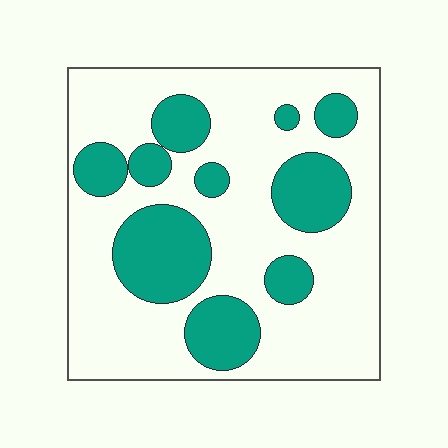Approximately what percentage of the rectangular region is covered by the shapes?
Approximately 30%.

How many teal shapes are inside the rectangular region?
10.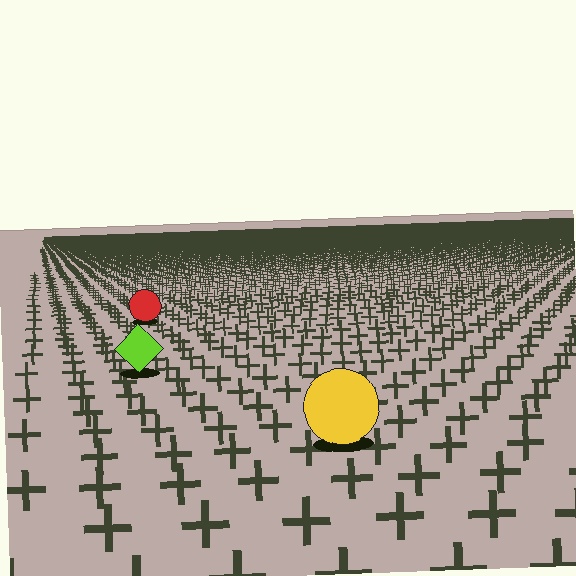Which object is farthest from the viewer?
The red circle is farthest from the viewer. It appears smaller and the ground texture around it is denser.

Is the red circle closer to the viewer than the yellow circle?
No. The yellow circle is closer — you can tell from the texture gradient: the ground texture is coarser near it.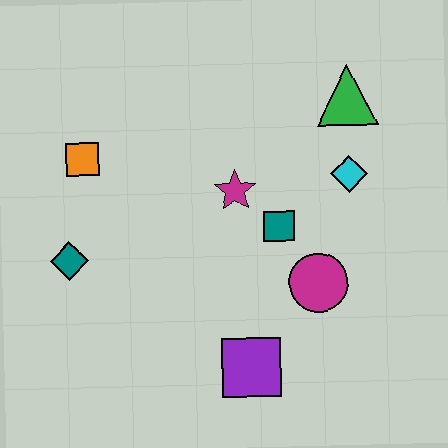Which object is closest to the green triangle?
The cyan diamond is closest to the green triangle.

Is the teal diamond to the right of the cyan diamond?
No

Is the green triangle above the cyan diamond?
Yes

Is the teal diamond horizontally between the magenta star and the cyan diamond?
No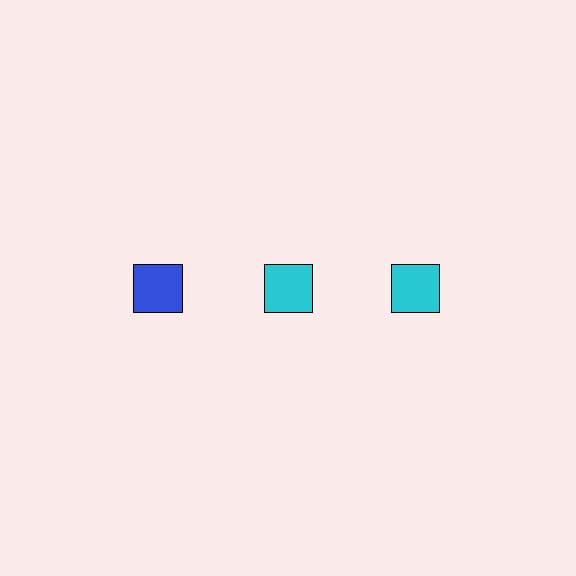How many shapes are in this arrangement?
There are 3 shapes arranged in a grid pattern.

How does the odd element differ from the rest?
It has a different color: blue instead of cyan.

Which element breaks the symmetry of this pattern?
The blue square in the top row, leftmost column breaks the symmetry. All other shapes are cyan squares.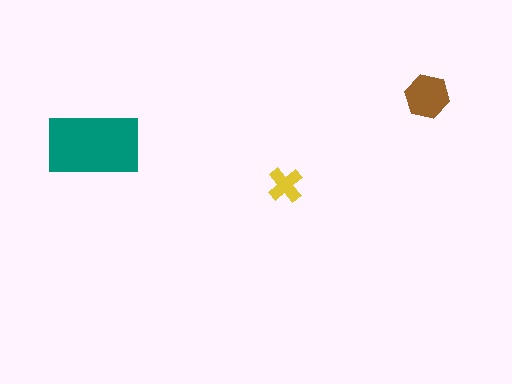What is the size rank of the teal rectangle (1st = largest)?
1st.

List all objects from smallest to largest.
The yellow cross, the brown hexagon, the teal rectangle.